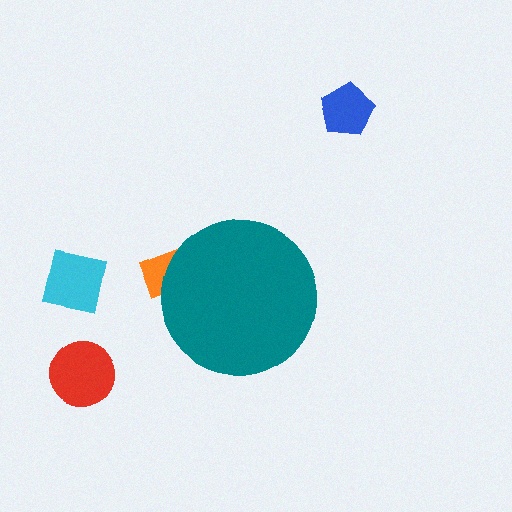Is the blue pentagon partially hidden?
No, the blue pentagon is fully visible.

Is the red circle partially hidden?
No, the red circle is fully visible.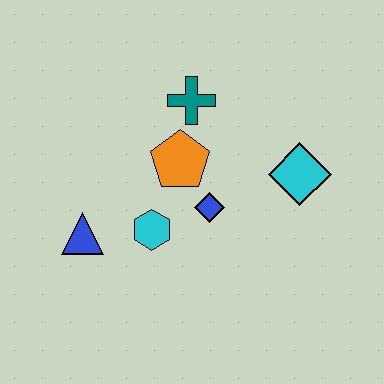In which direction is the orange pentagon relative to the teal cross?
The orange pentagon is below the teal cross.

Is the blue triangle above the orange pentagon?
No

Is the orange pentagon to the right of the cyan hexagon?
Yes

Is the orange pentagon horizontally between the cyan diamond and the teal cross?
No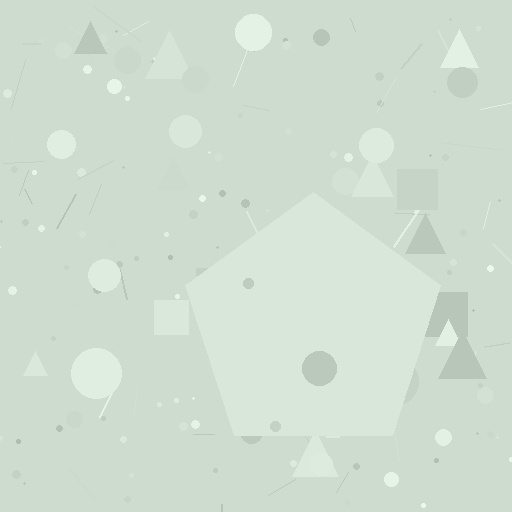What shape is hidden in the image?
A pentagon is hidden in the image.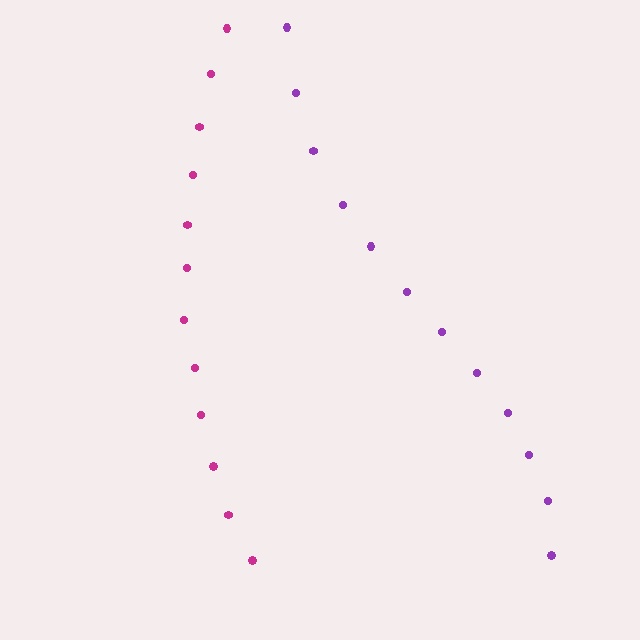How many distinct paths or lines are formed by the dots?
There are 2 distinct paths.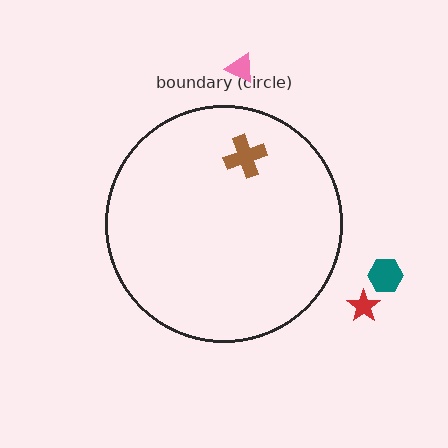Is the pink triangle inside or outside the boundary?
Outside.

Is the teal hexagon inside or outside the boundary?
Outside.